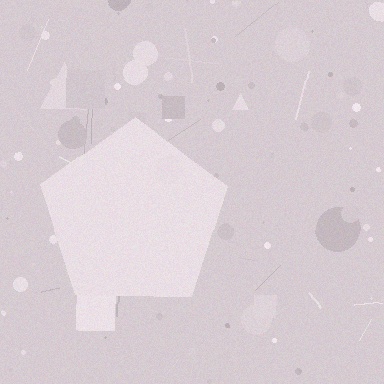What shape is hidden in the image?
A pentagon is hidden in the image.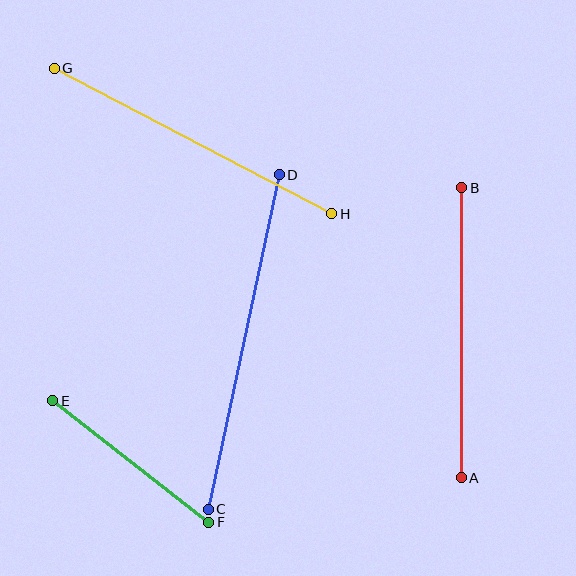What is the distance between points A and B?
The distance is approximately 290 pixels.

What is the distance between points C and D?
The distance is approximately 342 pixels.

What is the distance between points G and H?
The distance is approximately 313 pixels.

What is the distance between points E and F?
The distance is approximately 198 pixels.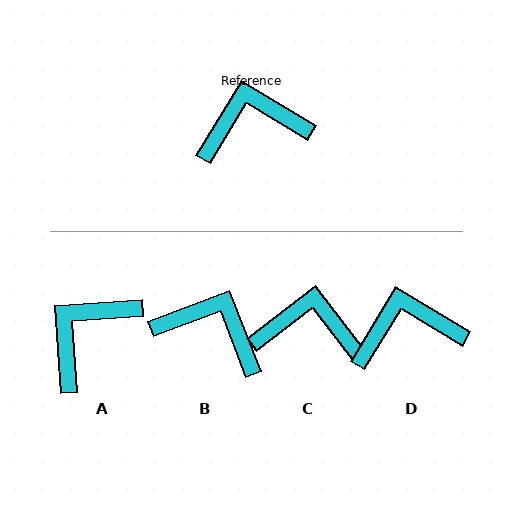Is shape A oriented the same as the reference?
No, it is off by about 35 degrees.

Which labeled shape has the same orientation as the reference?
D.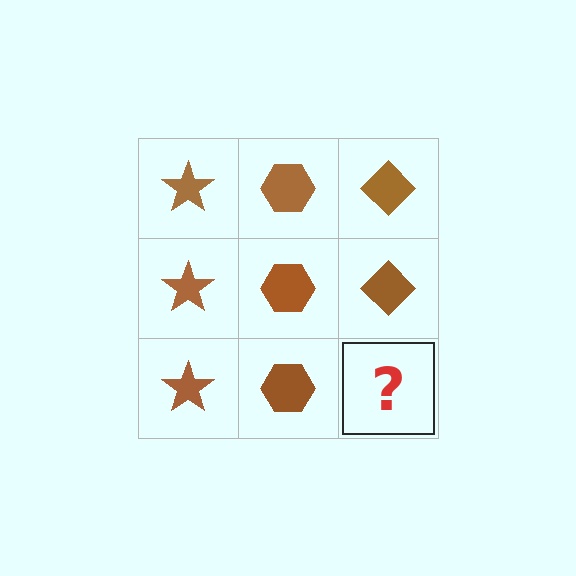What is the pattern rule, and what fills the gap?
The rule is that each column has a consistent shape. The gap should be filled with a brown diamond.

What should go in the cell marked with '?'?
The missing cell should contain a brown diamond.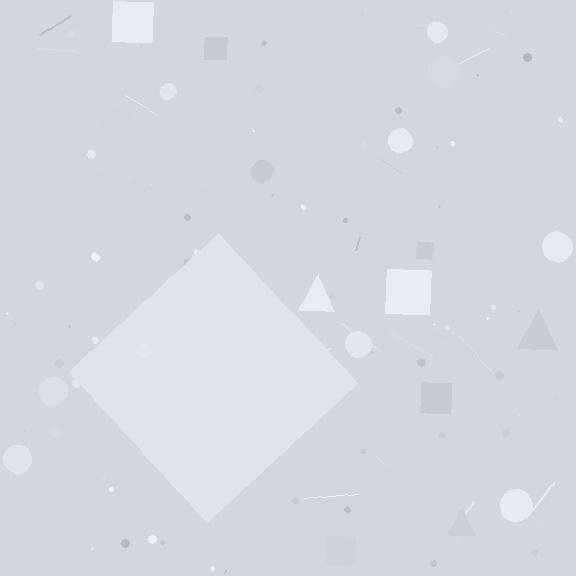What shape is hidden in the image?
A diamond is hidden in the image.